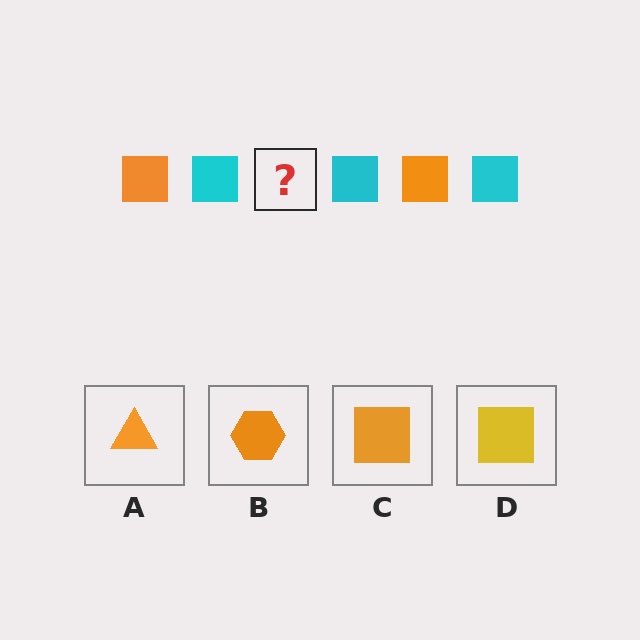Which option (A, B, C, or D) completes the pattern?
C.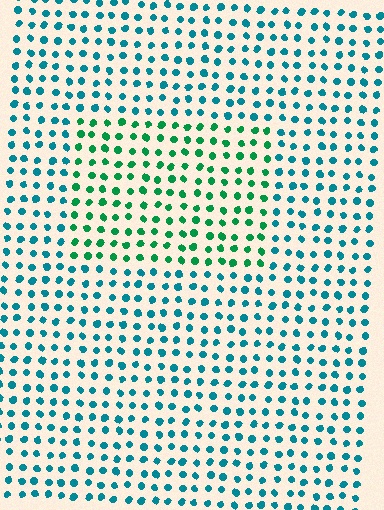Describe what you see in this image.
The image is filled with small teal elements in a uniform arrangement. A rectangle-shaped region is visible where the elements are tinted to a slightly different hue, forming a subtle color boundary.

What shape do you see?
I see a rectangle.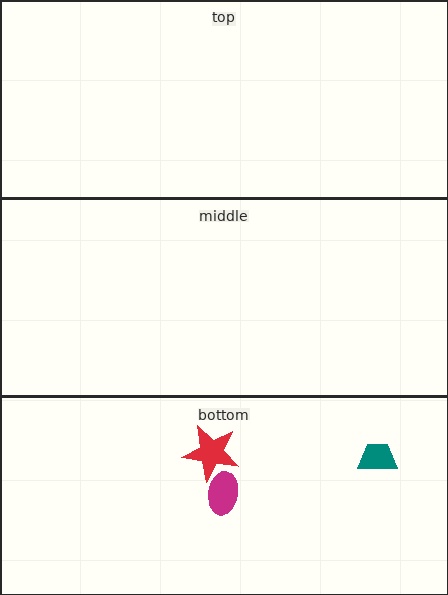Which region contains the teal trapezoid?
The bottom region.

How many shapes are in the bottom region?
3.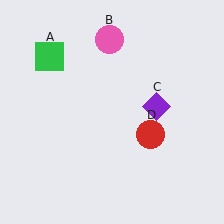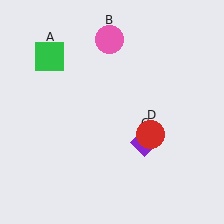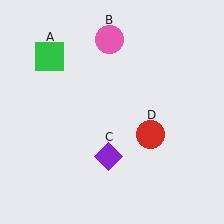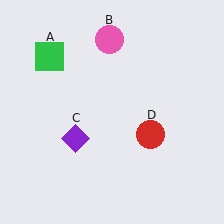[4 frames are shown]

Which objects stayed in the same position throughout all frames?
Green square (object A) and pink circle (object B) and red circle (object D) remained stationary.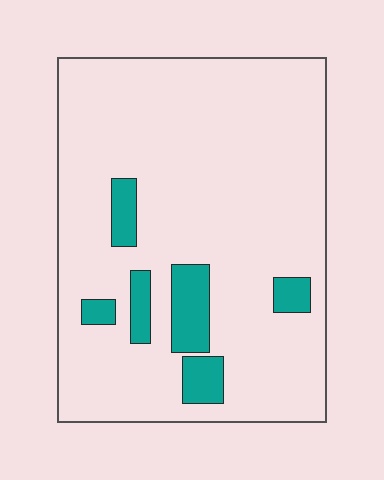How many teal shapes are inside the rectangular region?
6.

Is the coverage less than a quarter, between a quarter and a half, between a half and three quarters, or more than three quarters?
Less than a quarter.